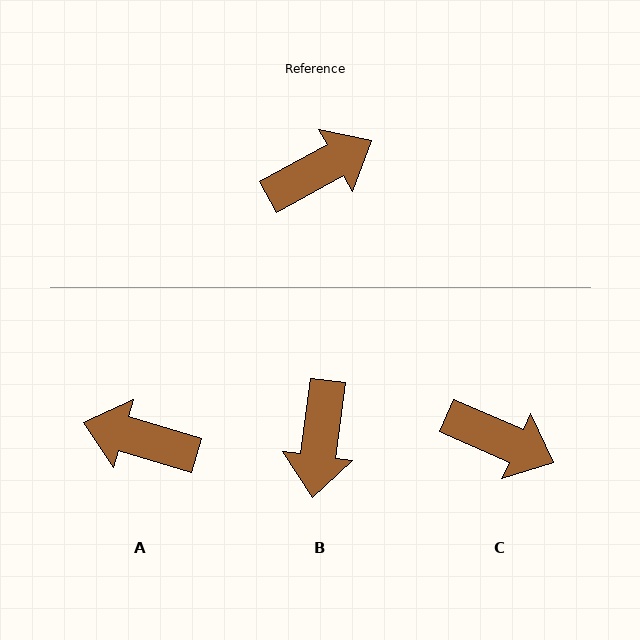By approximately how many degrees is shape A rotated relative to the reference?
Approximately 135 degrees counter-clockwise.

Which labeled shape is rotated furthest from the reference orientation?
A, about 135 degrees away.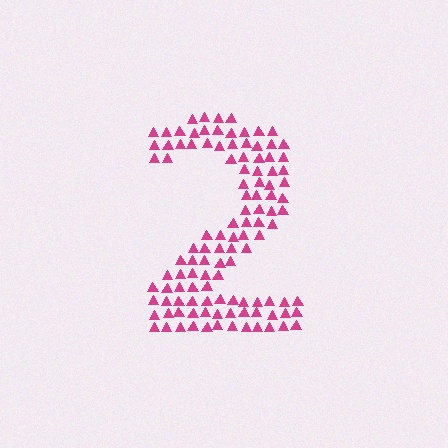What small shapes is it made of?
It is made of small triangles.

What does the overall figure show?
The overall figure shows the digit 2.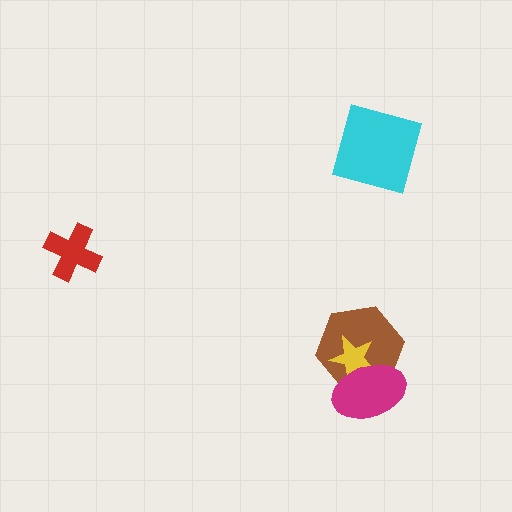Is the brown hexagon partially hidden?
Yes, it is partially covered by another shape.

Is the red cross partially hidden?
No, no other shape covers it.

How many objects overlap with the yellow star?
2 objects overlap with the yellow star.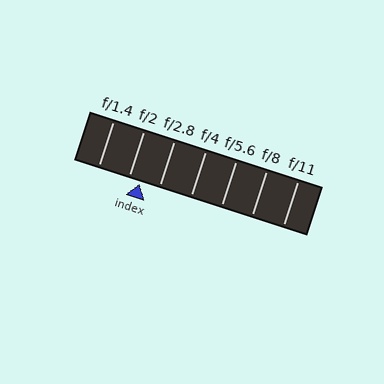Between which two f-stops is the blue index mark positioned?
The index mark is between f/2 and f/2.8.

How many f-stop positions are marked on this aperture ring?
There are 7 f-stop positions marked.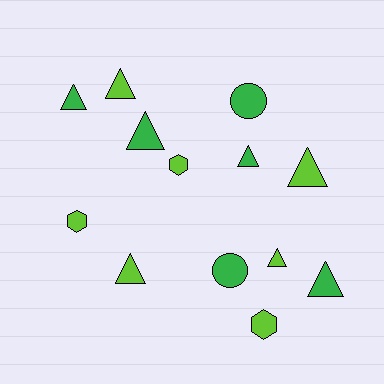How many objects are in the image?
There are 13 objects.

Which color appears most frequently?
Lime, with 7 objects.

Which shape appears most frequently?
Triangle, with 8 objects.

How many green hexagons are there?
There are no green hexagons.